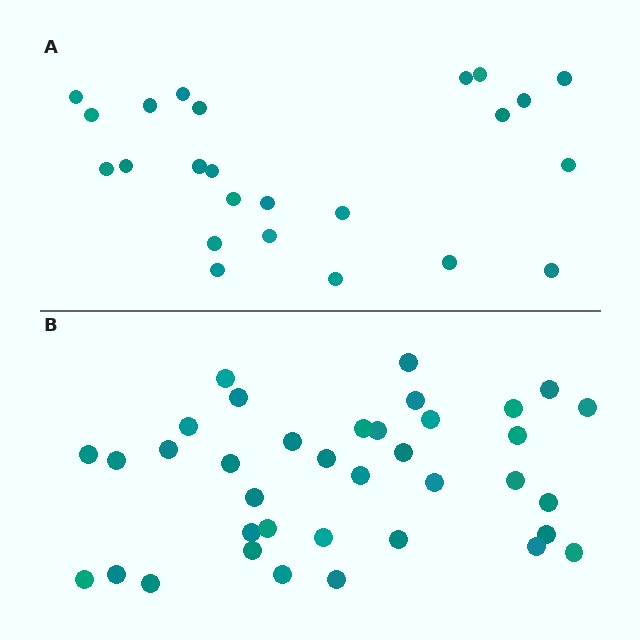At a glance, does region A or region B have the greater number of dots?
Region B (the bottom region) has more dots.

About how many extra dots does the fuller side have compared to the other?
Region B has approximately 15 more dots than region A.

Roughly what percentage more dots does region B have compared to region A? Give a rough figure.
About 55% more.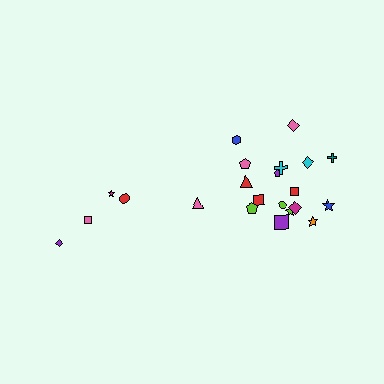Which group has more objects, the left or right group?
The right group.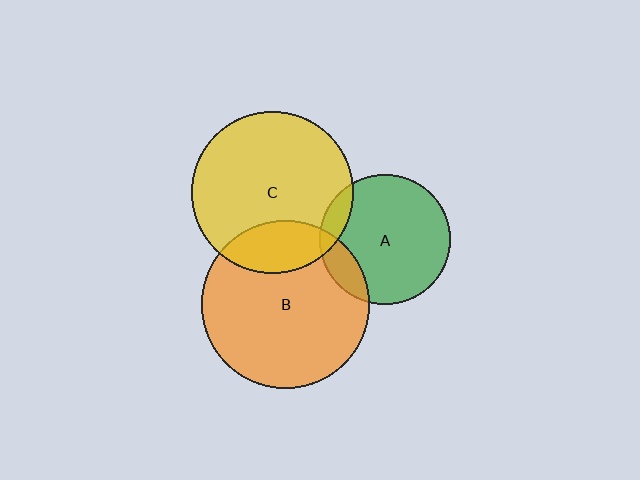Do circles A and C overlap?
Yes.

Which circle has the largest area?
Circle B (orange).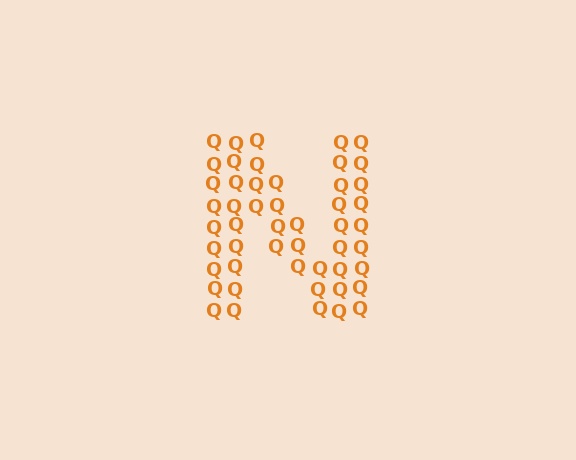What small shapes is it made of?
It is made of small letter Q's.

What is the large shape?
The large shape is the letter N.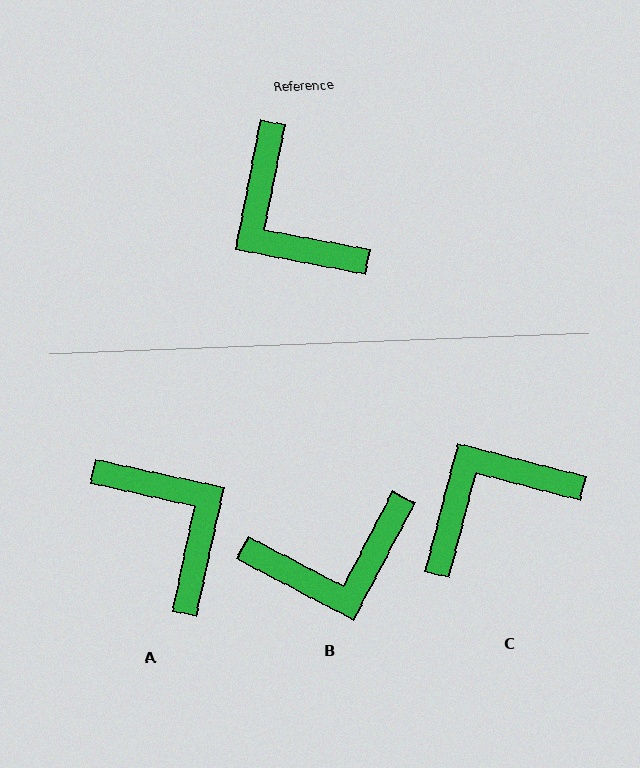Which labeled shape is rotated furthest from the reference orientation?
A, about 179 degrees away.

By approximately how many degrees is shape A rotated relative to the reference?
Approximately 179 degrees counter-clockwise.